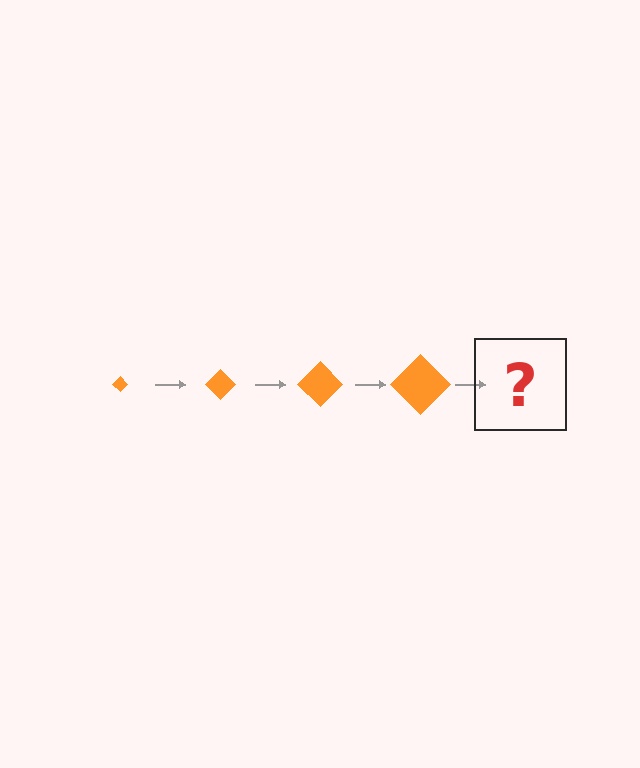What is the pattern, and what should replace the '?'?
The pattern is that the diamond gets progressively larger each step. The '?' should be an orange diamond, larger than the previous one.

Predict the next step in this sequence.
The next step is an orange diamond, larger than the previous one.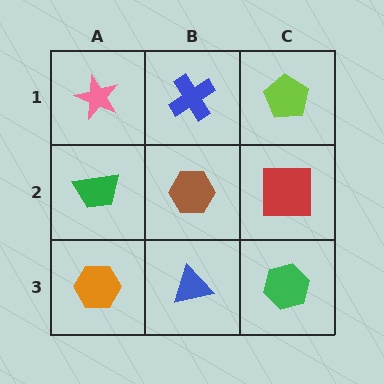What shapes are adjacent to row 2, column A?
A pink star (row 1, column A), an orange hexagon (row 3, column A), a brown hexagon (row 2, column B).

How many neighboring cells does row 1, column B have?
3.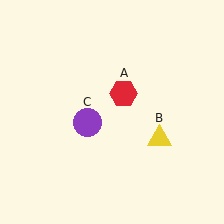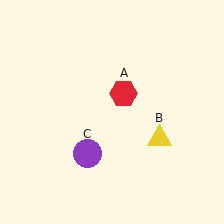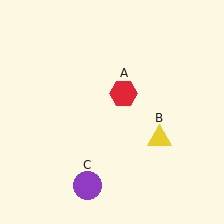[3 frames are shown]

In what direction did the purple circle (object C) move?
The purple circle (object C) moved down.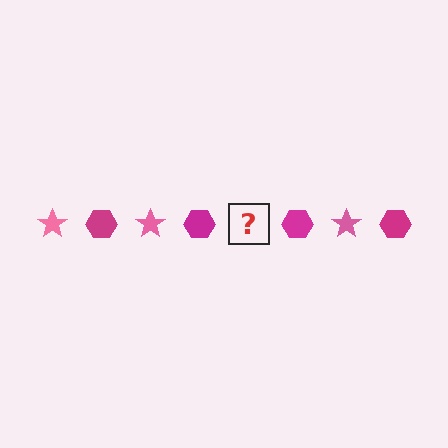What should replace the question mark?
The question mark should be replaced with a pink star.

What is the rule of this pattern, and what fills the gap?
The rule is that the pattern alternates between pink star and magenta hexagon. The gap should be filled with a pink star.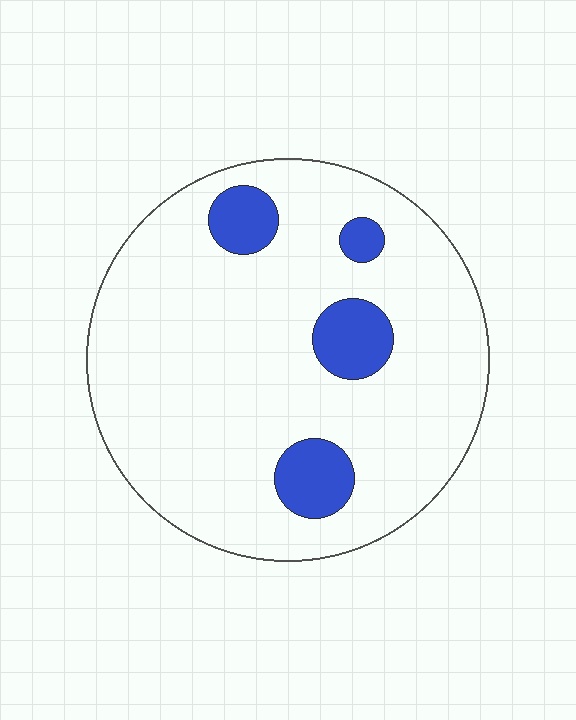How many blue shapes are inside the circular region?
4.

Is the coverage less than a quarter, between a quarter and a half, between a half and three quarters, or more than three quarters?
Less than a quarter.